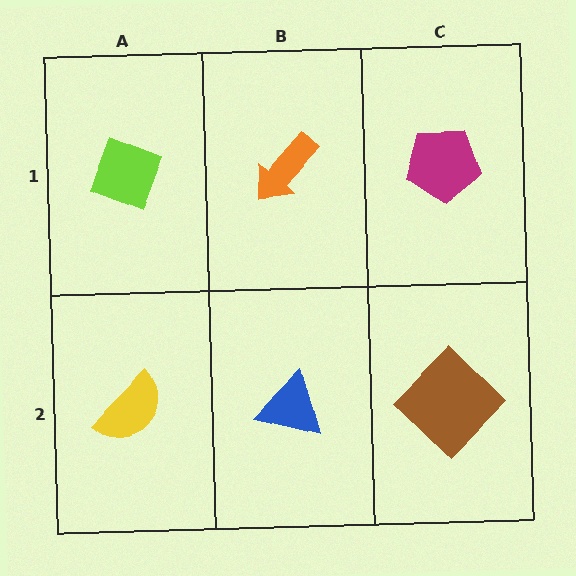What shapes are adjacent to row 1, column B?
A blue triangle (row 2, column B), a lime diamond (row 1, column A), a magenta pentagon (row 1, column C).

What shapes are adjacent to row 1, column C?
A brown diamond (row 2, column C), an orange arrow (row 1, column B).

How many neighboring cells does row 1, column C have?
2.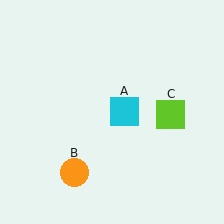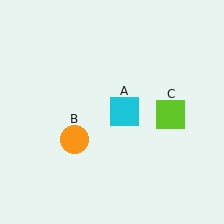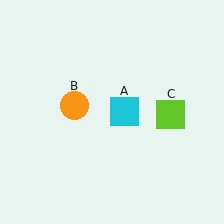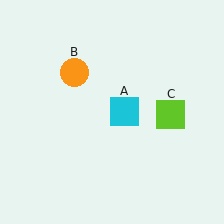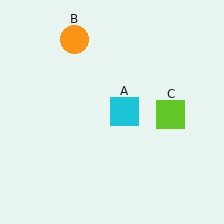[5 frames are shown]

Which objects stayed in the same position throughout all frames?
Cyan square (object A) and lime square (object C) remained stationary.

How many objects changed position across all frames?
1 object changed position: orange circle (object B).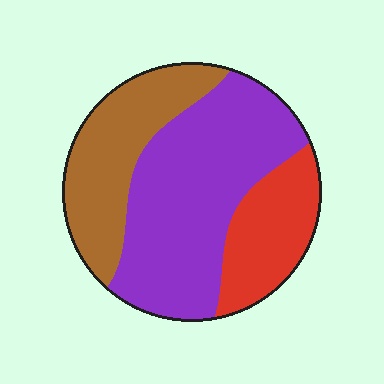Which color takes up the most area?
Purple, at roughly 50%.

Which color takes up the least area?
Red, at roughly 20%.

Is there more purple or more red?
Purple.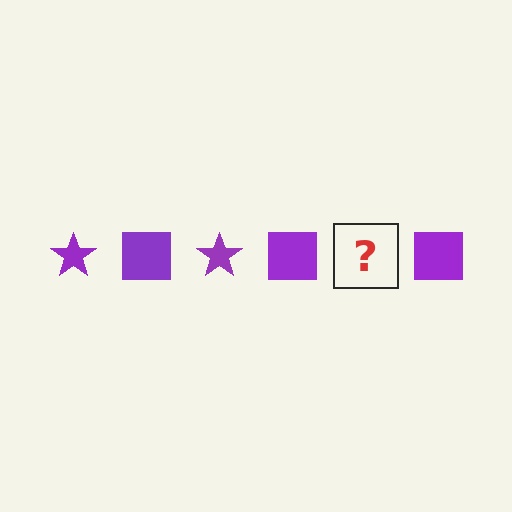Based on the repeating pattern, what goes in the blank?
The blank should be a purple star.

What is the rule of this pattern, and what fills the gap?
The rule is that the pattern cycles through star, square shapes in purple. The gap should be filled with a purple star.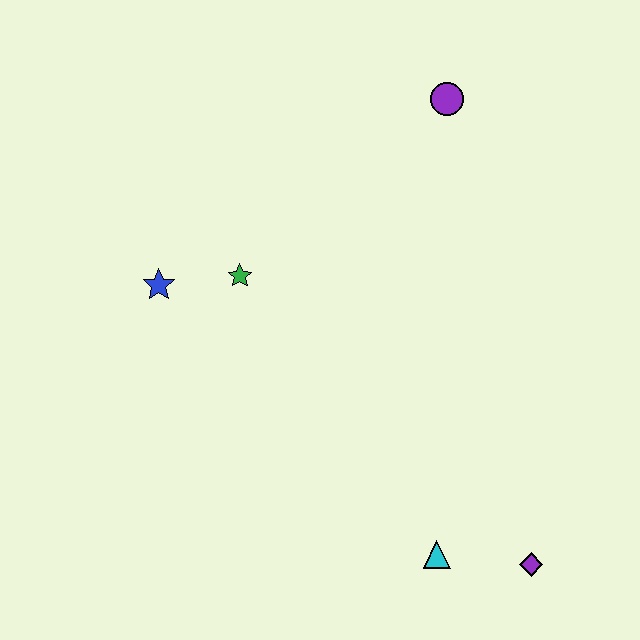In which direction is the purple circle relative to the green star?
The purple circle is to the right of the green star.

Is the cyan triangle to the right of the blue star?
Yes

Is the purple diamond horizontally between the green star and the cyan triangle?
No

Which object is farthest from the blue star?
The purple diamond is farthest from the blue star.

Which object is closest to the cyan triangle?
The purple diamond is closest to the cyan triangle.